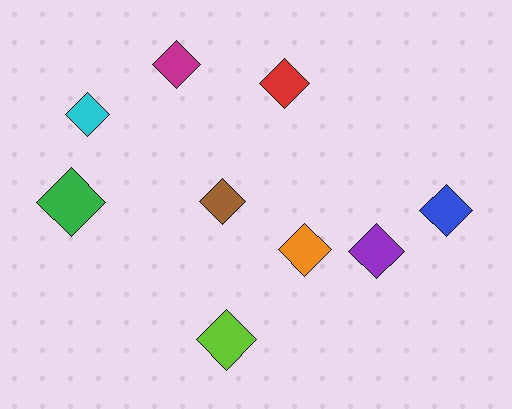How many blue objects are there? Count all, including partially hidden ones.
There is 1 blue object.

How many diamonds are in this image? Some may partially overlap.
There are 9 diamonds.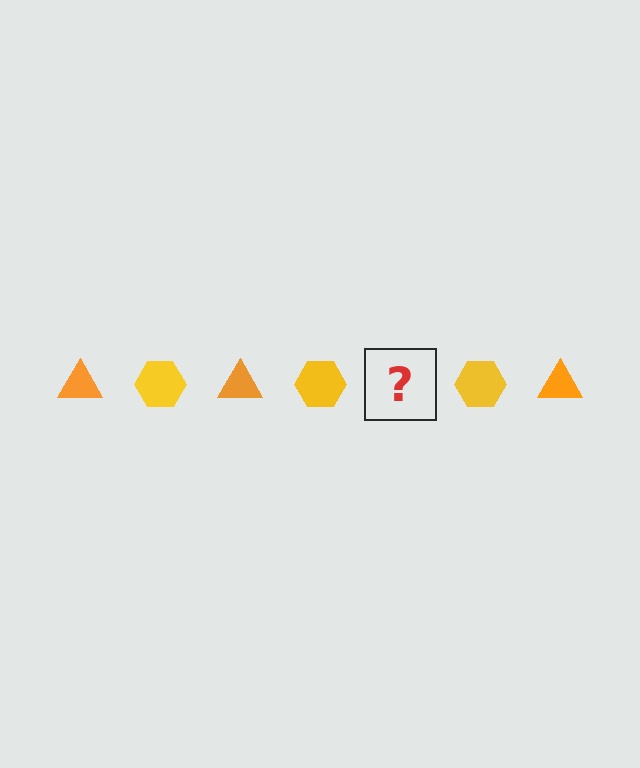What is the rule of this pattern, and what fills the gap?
The rule is that the pattern alternates between orange triangle and yellow hexagon. The gap should be filled with an orange triangle.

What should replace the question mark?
The question mark should be replaced with an orange triangle.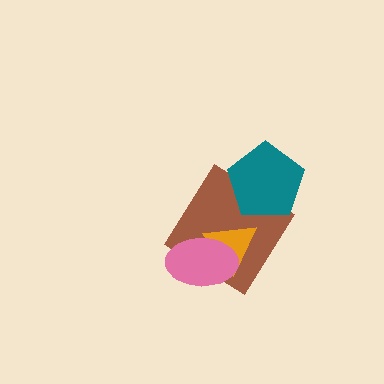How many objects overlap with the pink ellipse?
2 objects overlap with the pink ellipse.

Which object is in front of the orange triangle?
The pink ellipse is in front of the orange triangle.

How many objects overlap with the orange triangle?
2 objects overlap with the orange triangle.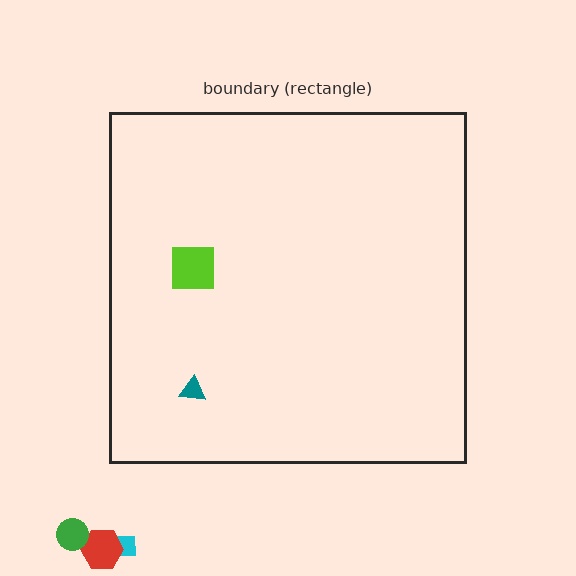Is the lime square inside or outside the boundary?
Inside.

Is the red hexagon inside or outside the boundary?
Outside.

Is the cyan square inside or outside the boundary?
Outside.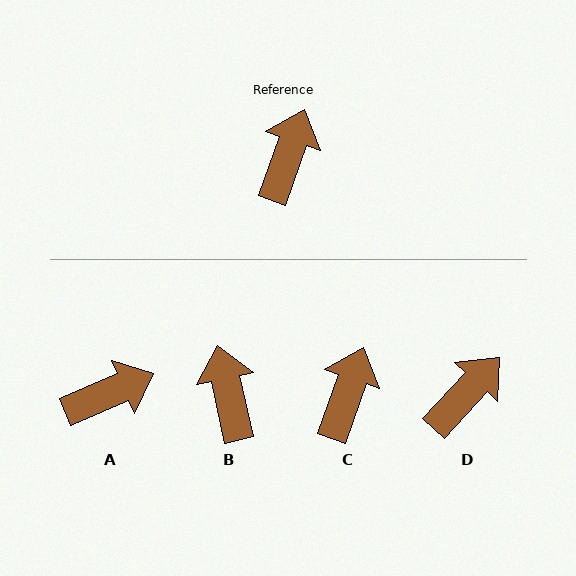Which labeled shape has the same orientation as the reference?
C.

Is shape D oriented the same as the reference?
No, it is off by about 23 degrees.